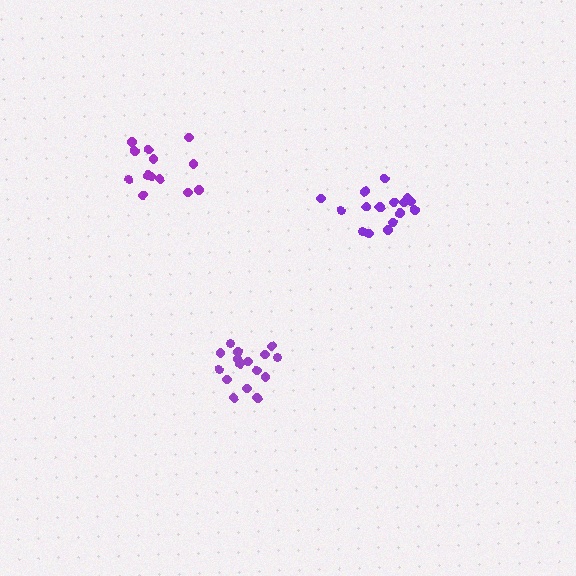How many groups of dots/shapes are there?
There are 3 groups.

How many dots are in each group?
Group 1: 16 dots, Group 2: 13 dots, Group 3: 17 dots (46 total).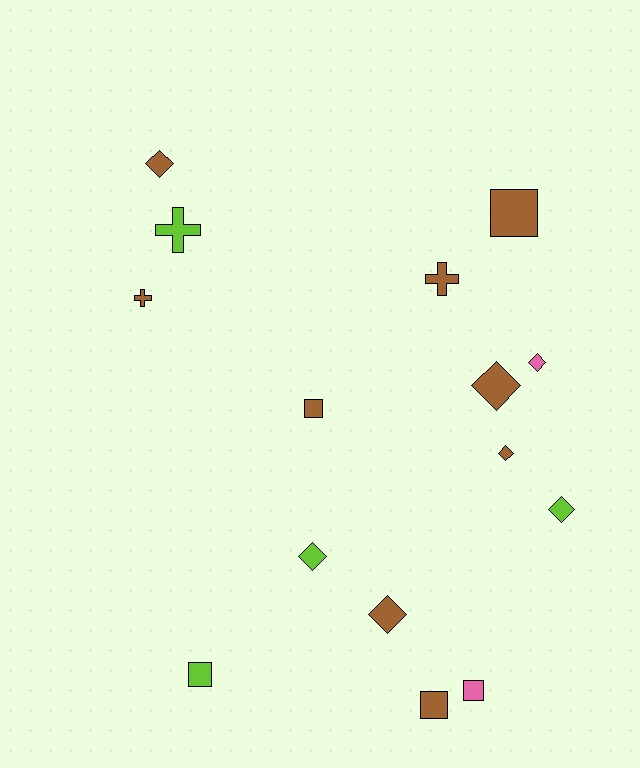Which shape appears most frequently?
Diamond, with 7 objects.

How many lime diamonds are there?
There are 2 lime diamonds.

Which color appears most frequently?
Brown, with 9 objects.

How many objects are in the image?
There are 15 objects.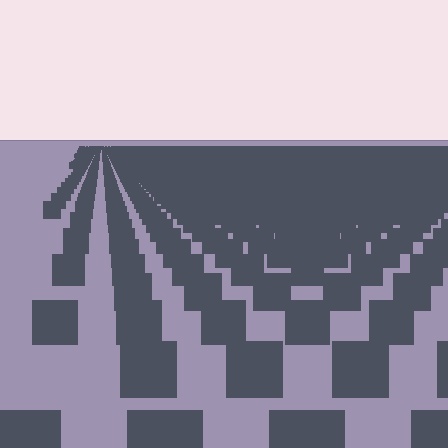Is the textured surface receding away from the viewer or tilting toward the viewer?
The surface is receding away from the viewer. Texture elements get smaller and denser toward the top.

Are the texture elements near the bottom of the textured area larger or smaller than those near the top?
Larger. Near the bottom, elements are closer to the viewer and appear at a bigger on-screen size.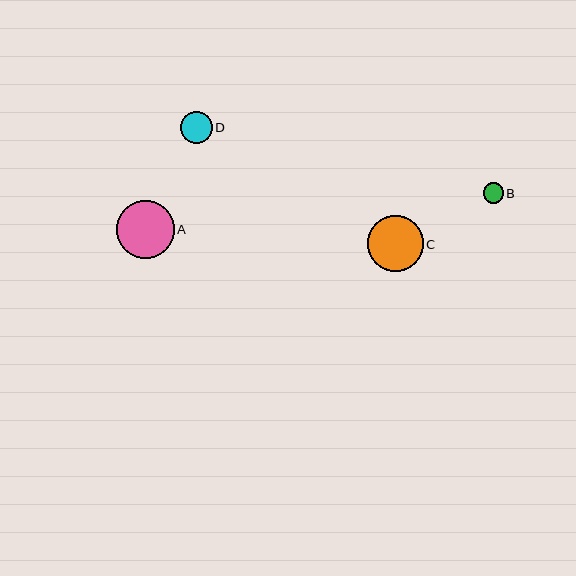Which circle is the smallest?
Circle B is the smallest with a size of approximately 20 pixels.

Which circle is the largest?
Circle A is the largest with a size of approximately 58 pixels.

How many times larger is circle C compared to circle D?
Circle C is approximately 1.8 times the size of circle D.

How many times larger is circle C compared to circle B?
Circle C is approximately 2.7 times the size of circle B.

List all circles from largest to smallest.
From largest to smallest: A, C, D, B.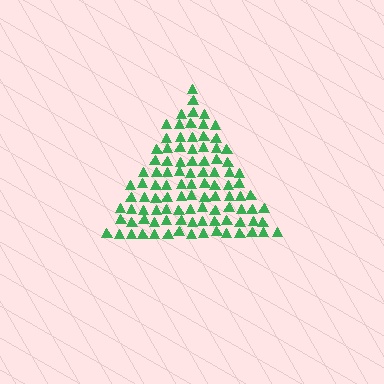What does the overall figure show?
The overall figure shows a triangle.